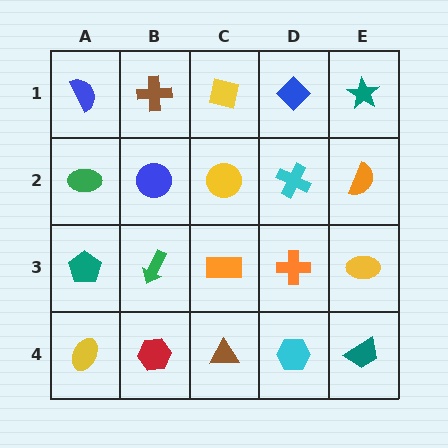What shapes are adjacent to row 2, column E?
A teal star (row 1, column E), a yellow ellipse (row 3, column E), a cyan cross (row 2, column D).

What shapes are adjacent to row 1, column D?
A cyan cross (row 2, column D), a yellow square (row 1, column C), a teal star (row 1, column E).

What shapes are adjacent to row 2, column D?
A blue diamond (row 1, column D), an orange cross (row 3, column D), a yellow circle (row 2, column C), an orange semicircle (row 2, column E).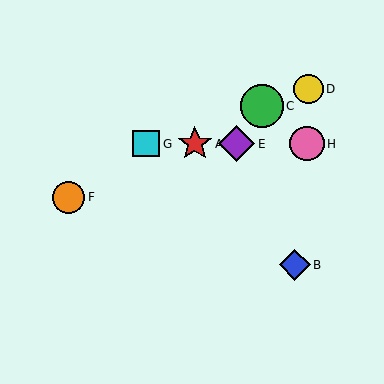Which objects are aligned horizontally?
Objects A, E, G, H are aligned horizontally.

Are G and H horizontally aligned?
Yes, both are at y≈144.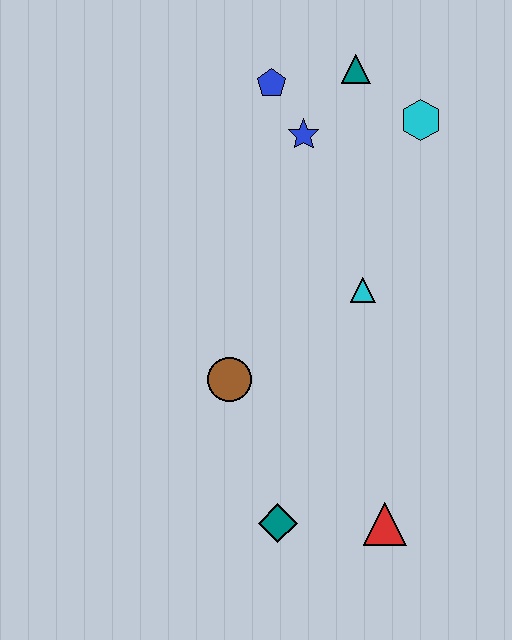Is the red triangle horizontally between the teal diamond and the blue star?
No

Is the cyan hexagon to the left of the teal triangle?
No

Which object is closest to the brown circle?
The teal diamond is closest to the brown circle.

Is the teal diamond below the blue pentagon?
Yes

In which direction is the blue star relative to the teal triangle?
The blue star is below the teal triangle.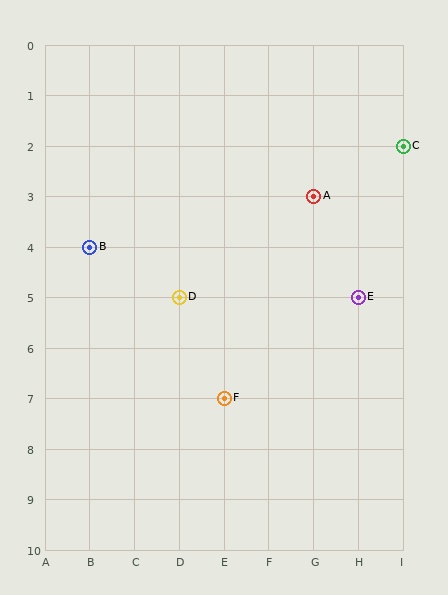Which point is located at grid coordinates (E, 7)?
Point F is at (E, 7).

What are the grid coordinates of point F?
Point F is at grid coordinates (E, 7).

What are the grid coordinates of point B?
Point B is at grid coordinates (B, 4).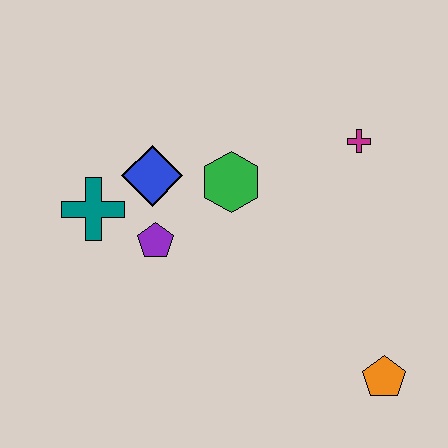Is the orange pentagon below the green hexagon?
Yes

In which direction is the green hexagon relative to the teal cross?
The green hexagon is to the right of the teal cross.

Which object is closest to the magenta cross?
The green hexagon is closest to the magenta cross.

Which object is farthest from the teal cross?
The orange pentagon is farthest from the teal cross.